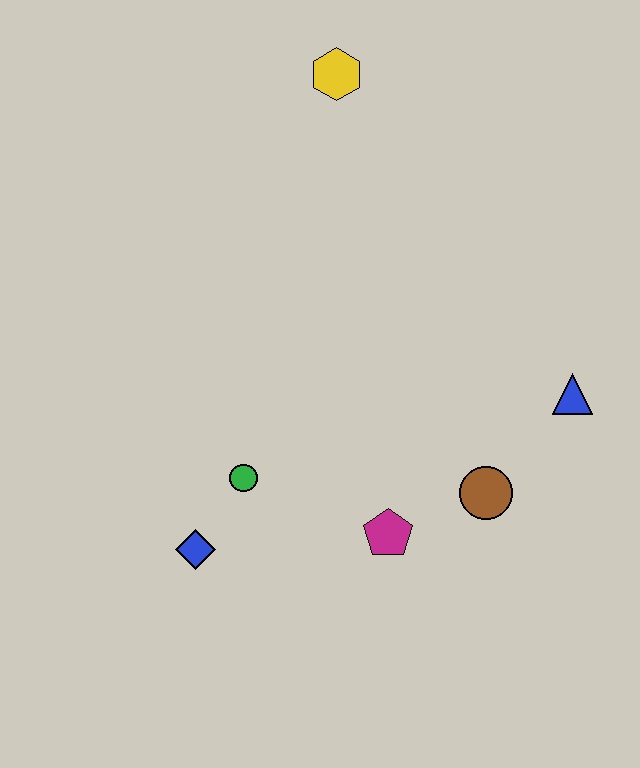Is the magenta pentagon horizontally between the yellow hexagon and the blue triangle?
Yes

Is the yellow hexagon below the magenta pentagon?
No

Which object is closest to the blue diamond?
The green circle is closest to the blue diamond.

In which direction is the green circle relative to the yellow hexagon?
The green circle is below the yellow hexagon.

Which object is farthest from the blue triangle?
The blue diamond is farthest from the blue triangle.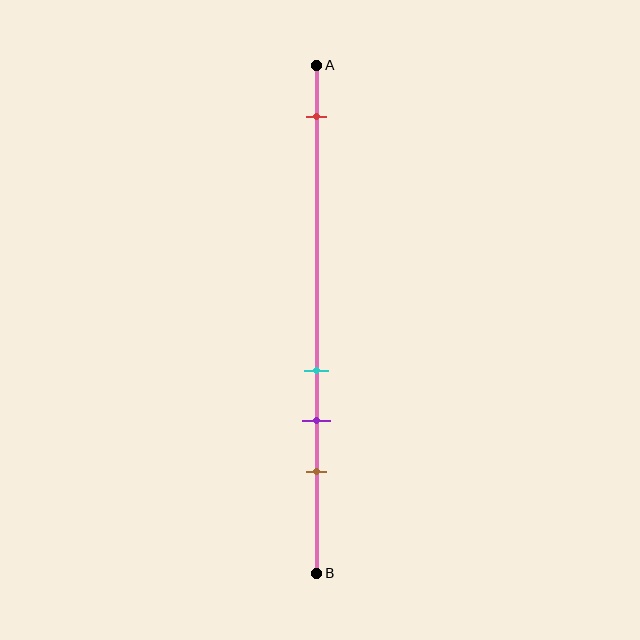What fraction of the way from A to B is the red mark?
The red mark is approximately 10% (0.1) of the way from A to B.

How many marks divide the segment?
There are 4 marks dividing the segment.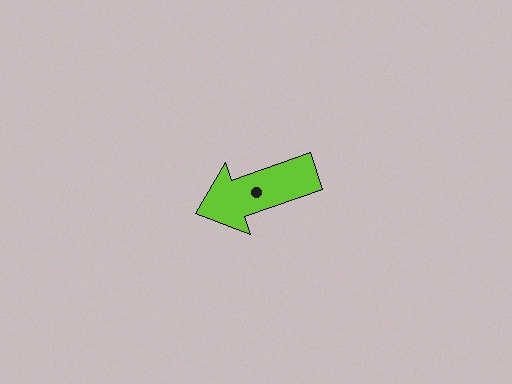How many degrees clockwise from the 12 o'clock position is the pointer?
Approximately 251 degrees.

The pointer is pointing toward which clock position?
Roughly 8 o'clock.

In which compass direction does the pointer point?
West.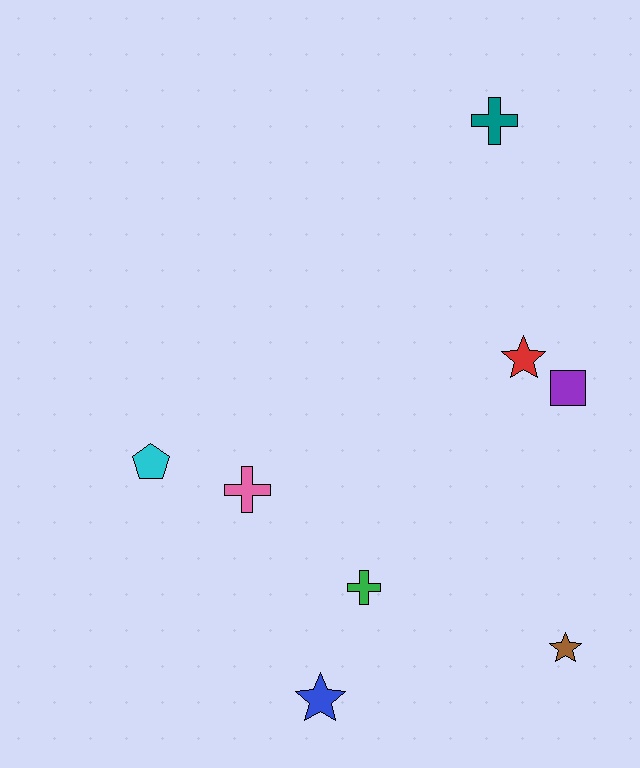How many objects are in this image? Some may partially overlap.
There are 8 objects.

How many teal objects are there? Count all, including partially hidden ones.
There is 1 teal object.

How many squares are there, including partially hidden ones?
There is 1 square.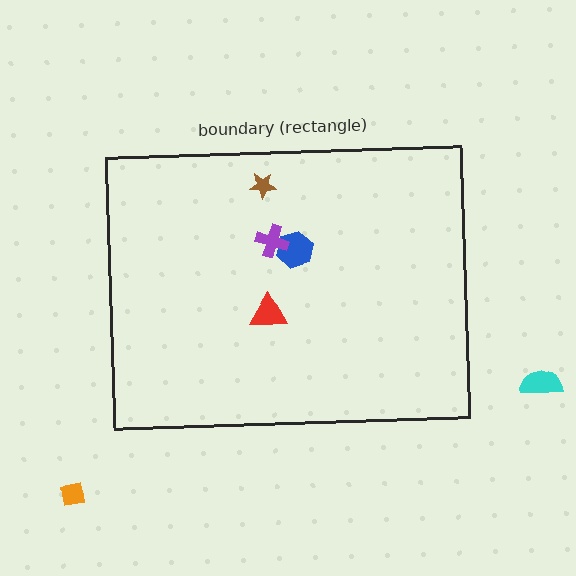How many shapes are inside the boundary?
4 inside, 2 outside.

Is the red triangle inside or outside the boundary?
Inside.